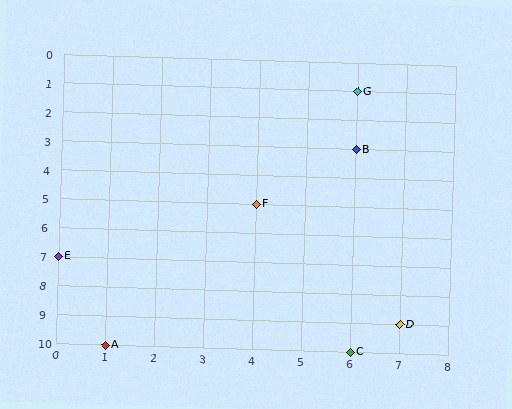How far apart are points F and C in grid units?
Points F and C are 2 columns and 5 rows apart (about 5.4 grid units diagonally).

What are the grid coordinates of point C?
Point C is at grid coordinates (6, 10).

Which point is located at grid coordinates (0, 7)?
Point E is at (0, 7).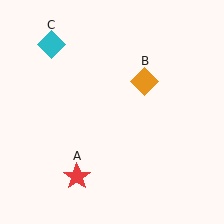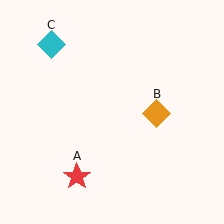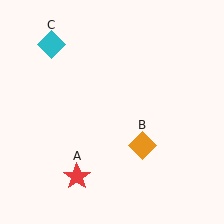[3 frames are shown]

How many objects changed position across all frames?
1 object changed position: orange diamond (object B).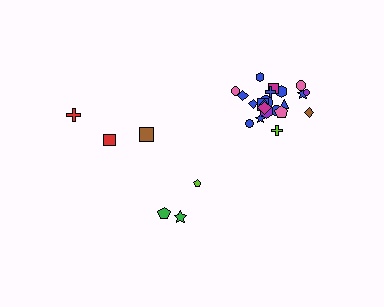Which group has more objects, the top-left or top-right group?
The top-right group.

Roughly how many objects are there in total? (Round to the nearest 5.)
Roughly 30 objects in total.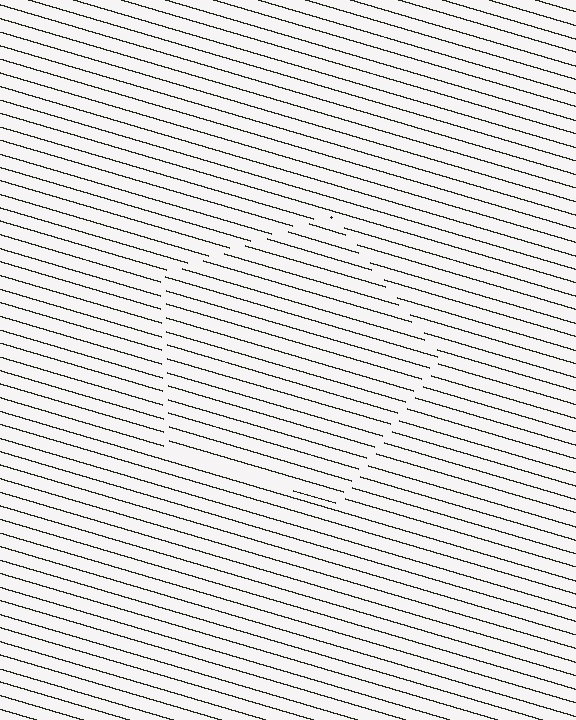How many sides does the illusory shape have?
5 sides — the line-ends trace a pentagon.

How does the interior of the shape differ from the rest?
The interior of the shape contains the same grating, shifted by half a period — the contour is defined by the phase discontinuity where line-ends from the inner and outer gratings abut.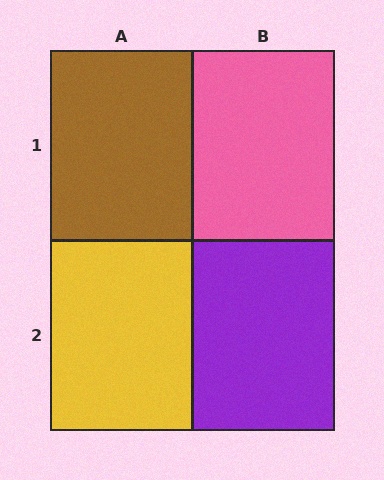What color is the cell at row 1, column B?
Pink.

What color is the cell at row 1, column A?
Brown.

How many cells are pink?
1 cell is pink.